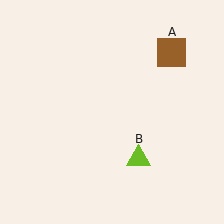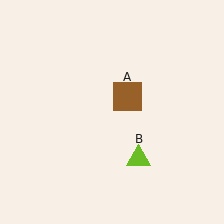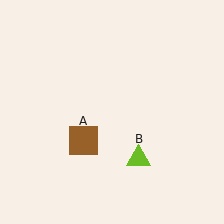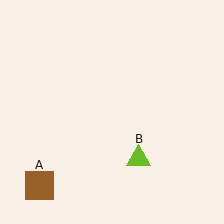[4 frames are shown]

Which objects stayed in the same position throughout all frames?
Lime triangle (object B) remained stationary.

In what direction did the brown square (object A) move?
The brown square (object A) moved down and to the left.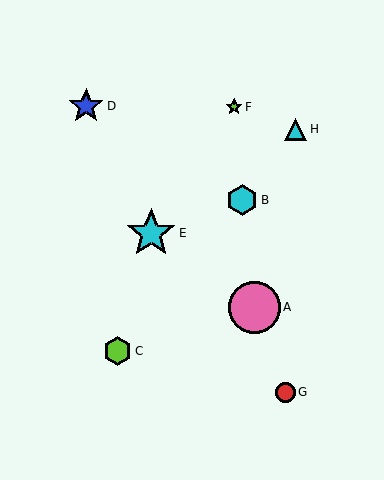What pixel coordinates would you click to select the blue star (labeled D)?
Click at (86, 106) to select the blue star D.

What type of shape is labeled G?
Shape G is a red circle.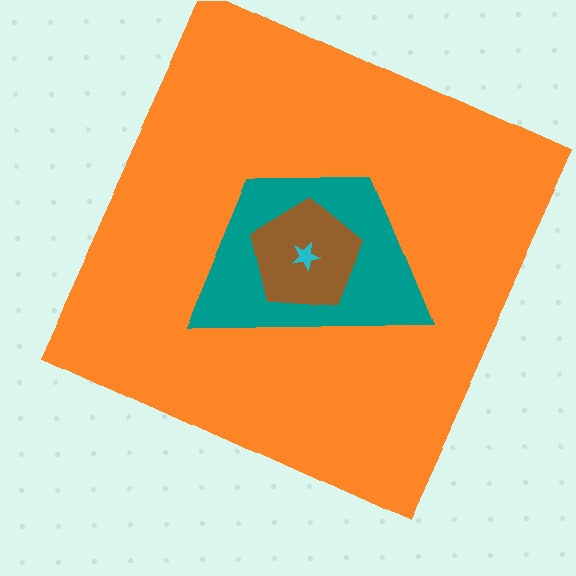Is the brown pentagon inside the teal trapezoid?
Yes.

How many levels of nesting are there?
4.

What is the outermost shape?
The orange square.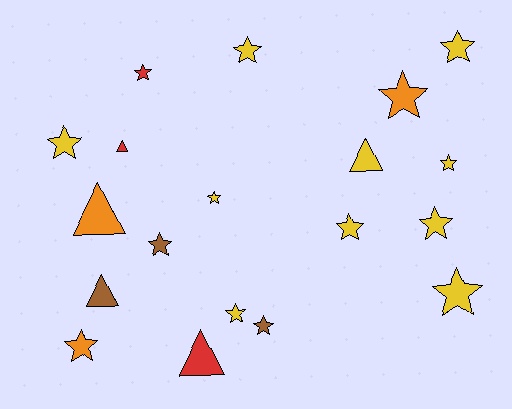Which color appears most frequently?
Yellow, with 10 objects.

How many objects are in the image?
There are 19 objects.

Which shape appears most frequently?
Star, with 14 objects.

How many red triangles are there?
There are 2 red triangles.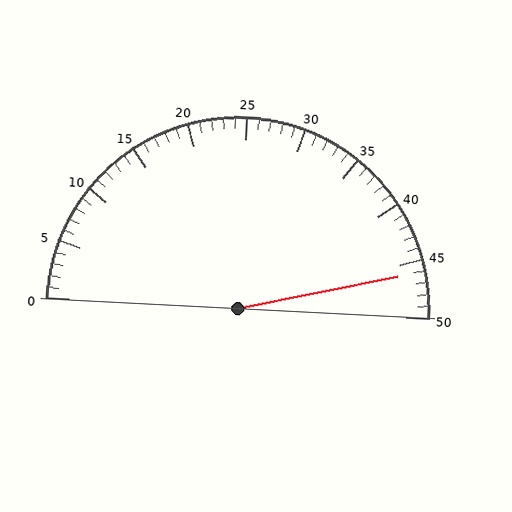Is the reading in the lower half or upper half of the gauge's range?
The reading is in the upper half of the range (0 to 50).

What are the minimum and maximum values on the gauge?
The gauge ranges from 0 to 50.